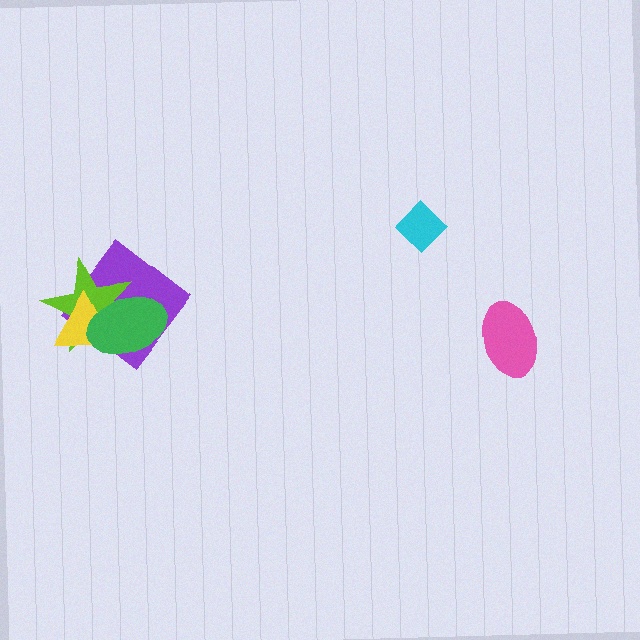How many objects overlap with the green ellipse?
3 objects overlap with the green ellipse.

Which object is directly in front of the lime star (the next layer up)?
The yellow triangle is directly in front of the lime star.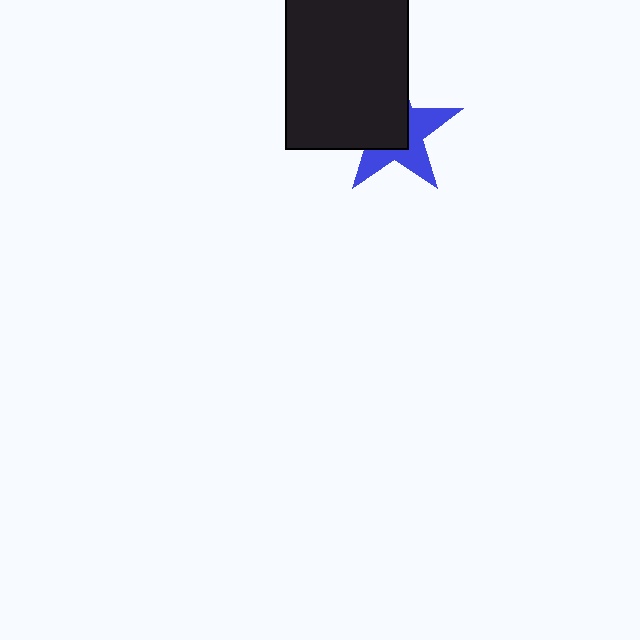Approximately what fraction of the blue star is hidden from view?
Roughly 53% of the blue star is hidden behind the black rectangle.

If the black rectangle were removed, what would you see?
You would see the complete blue star.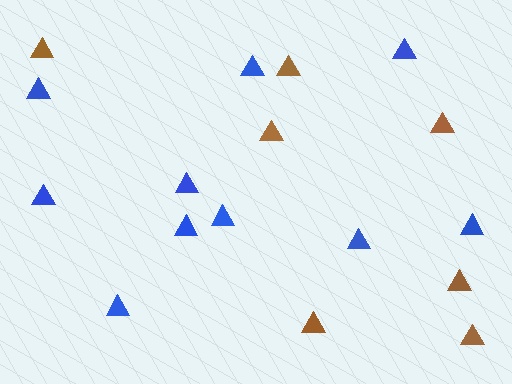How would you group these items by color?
There are 2 groups: one group of blue triangles (10) and one group of brown triangles (7).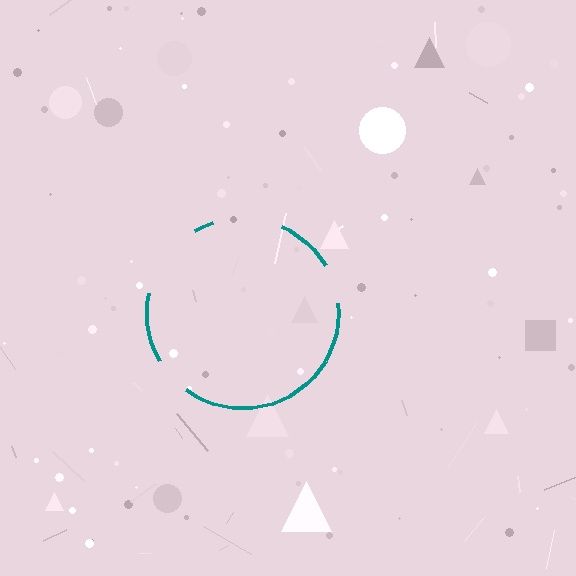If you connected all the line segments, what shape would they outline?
They would outline a circle.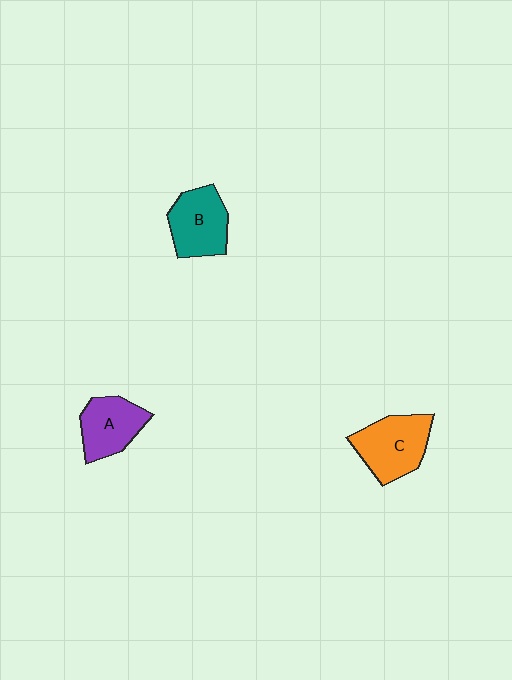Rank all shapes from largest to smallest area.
From largest to smallest: C (orange), B (teal), A (purple).